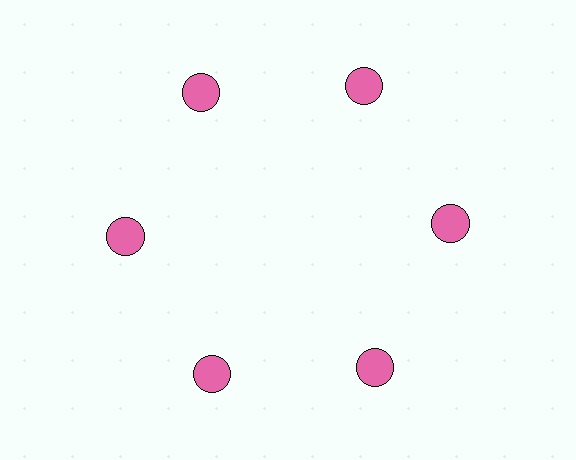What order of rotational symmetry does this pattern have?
This pattern has 6-fold rotational symmetry.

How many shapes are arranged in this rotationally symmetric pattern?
There are 6 shapes, arranged in 6 groups of 1.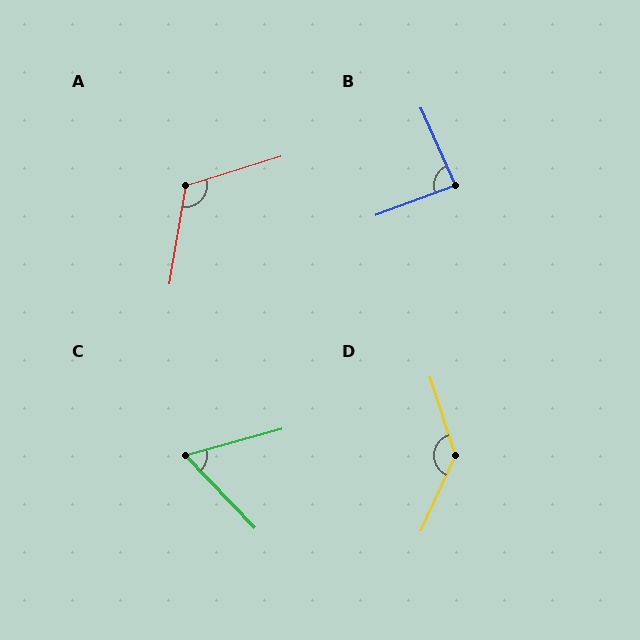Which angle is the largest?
D, at approximately 137 degrees.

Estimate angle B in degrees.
Approximately 87 degrees.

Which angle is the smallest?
C, at approximately 61 degrees.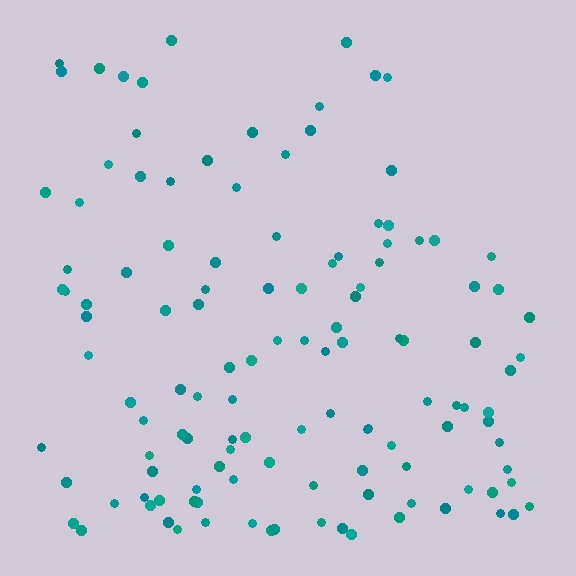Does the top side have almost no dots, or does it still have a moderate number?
Still a moderate number, just noticeably fewer than the bottom.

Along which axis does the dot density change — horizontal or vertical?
Vertical.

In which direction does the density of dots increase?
From top to bottom, with the bottom side densest.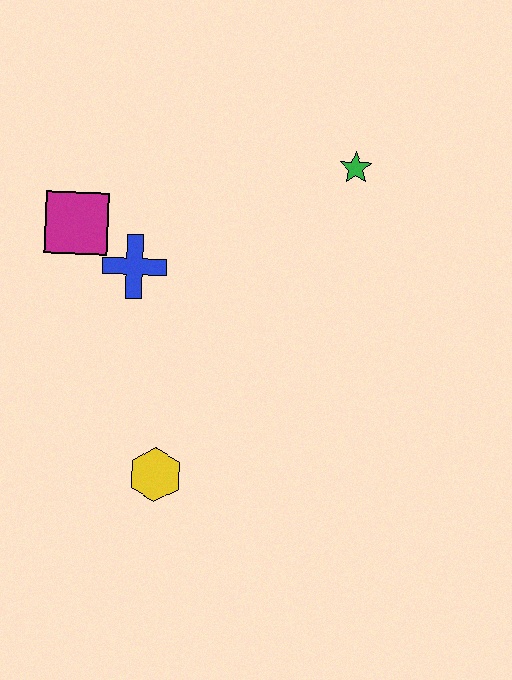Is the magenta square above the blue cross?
Yes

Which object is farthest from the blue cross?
The green star is farthest from the blue cross.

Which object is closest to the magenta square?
The blue cross is closest to the magenta square.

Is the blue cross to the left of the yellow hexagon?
Yes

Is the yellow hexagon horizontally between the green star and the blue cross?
Yes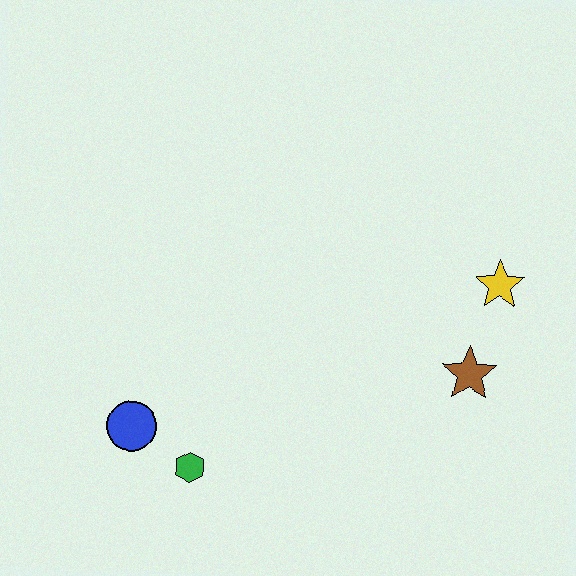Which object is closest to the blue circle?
The green hexagon is closest to the blue circle.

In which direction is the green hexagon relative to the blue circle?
The green hexagon is to the right of the blue circle.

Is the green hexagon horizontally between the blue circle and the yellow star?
Yes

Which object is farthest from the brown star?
The blue circle is farthest from the brown star.